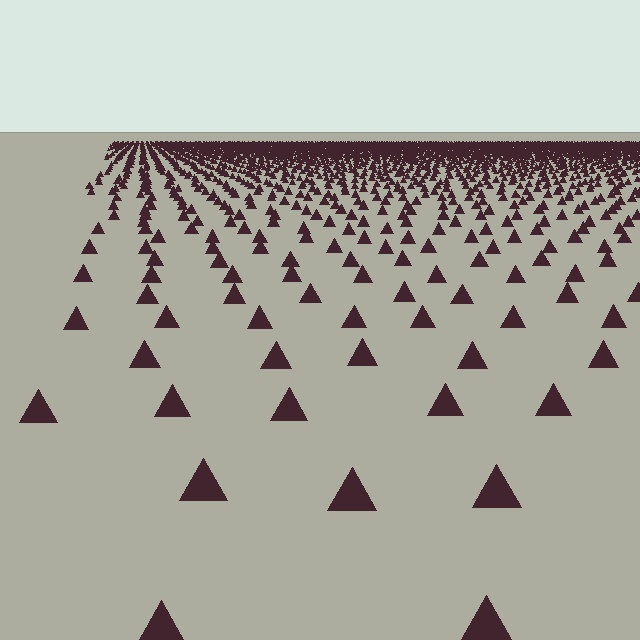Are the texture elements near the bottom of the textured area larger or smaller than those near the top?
Larger. Near the bottom, elements are closer to the viewer and appear at a bigger on-screen size.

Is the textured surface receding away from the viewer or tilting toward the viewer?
The surface is receding away from the viewer. Texture elements get smaller and denser toward the top.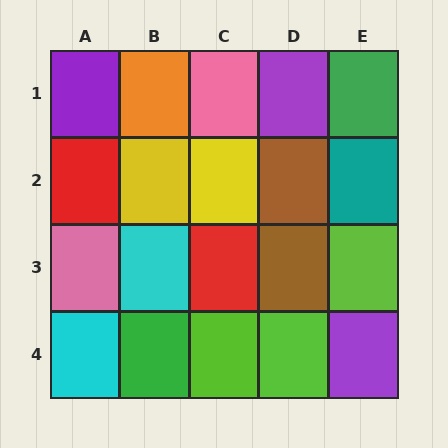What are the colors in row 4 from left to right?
Cyan, green, lime, lime, purple.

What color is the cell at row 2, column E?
Teal.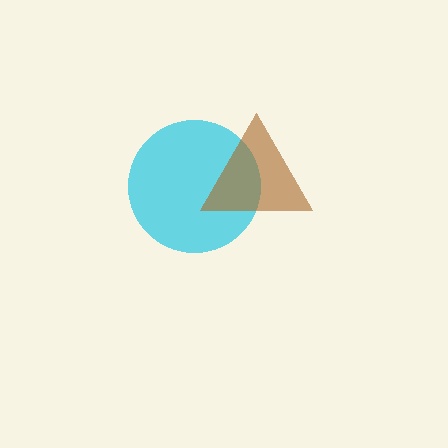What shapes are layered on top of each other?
The layered shapes are: a cyan circle, a brown triangle.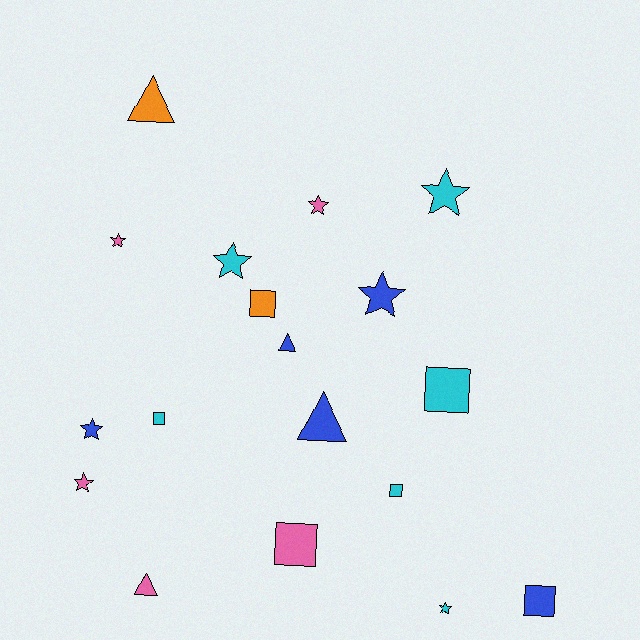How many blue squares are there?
There is 1 blue square.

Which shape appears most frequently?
Star, with 8 objects.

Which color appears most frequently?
Cyan, with 6 objects.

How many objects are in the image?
There are 18 objects.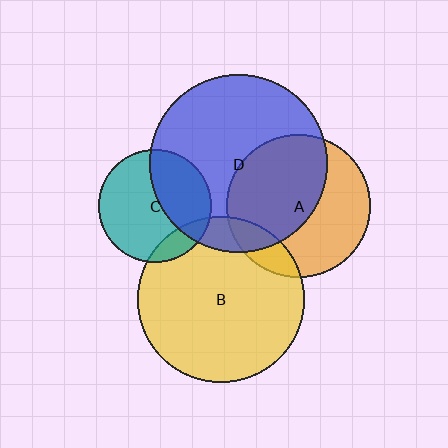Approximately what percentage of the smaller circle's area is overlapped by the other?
Approximately 15%.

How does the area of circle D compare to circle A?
Approximately 1.5 times.